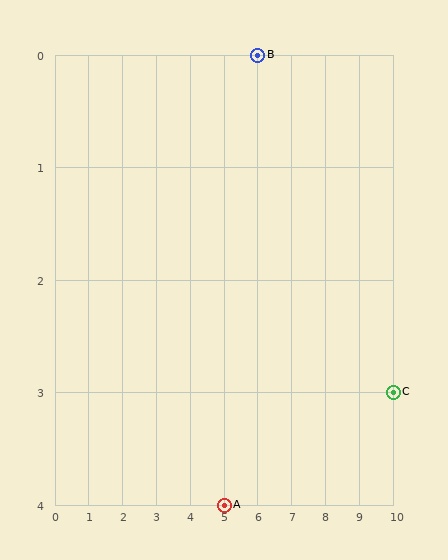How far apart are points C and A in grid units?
Points C and A are 5 columns and 1 row apart (about 5.1 grid units diagonally).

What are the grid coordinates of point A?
Point A is at grid coordinates (5, 4).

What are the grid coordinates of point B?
Point B is at grid coordinates (6, 0).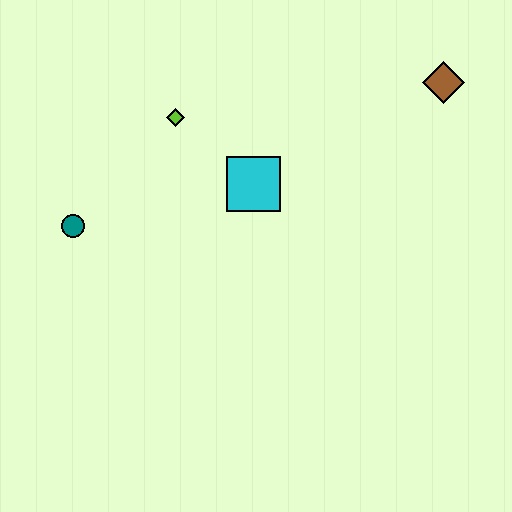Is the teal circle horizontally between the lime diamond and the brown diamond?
No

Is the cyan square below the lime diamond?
Yes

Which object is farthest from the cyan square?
The brown diamond is farthest from the cyan square.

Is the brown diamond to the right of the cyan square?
Yes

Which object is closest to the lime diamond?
The cyan square is closest to the lime diamond.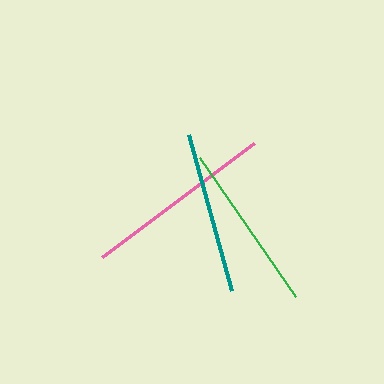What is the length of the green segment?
The green segment is approximately 169 pixels long.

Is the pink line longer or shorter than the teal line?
The pink line is longer than the teal line.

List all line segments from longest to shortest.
From longest to shortest: pink, green, teal.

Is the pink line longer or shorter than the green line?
The pink line is longer than the green line.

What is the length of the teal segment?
The teal segment is approximately 162 pixels long.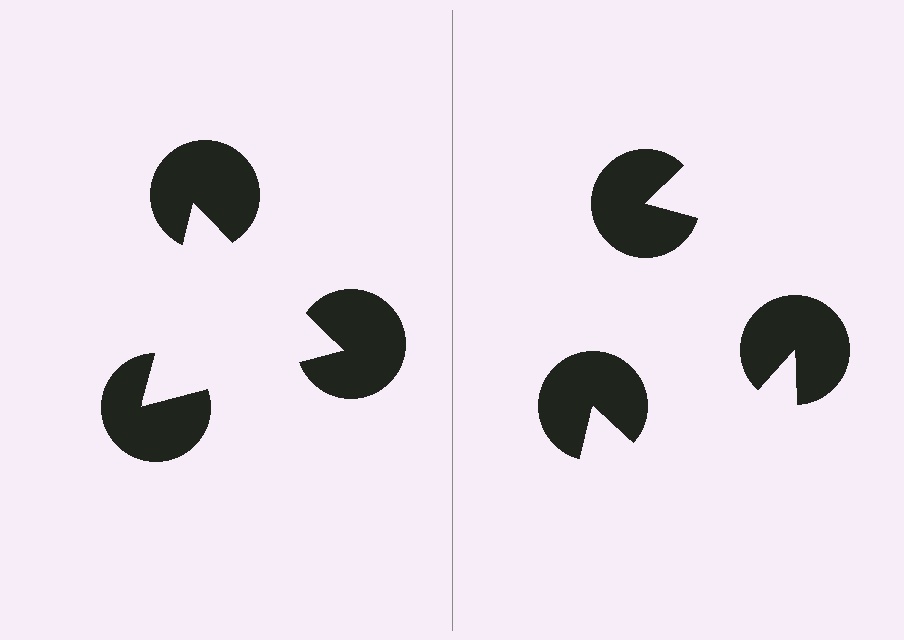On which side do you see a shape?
An illusory triangle appears on the left side. On the right side the wedge cuts are rotated, so no coherent shape forms.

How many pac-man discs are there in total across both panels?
6 — 3 on each side.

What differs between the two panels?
The pac-man discs are positioned identically on both sides; only the wedge orientations differ. On the left they align to a triangle; on the right they are misaligned.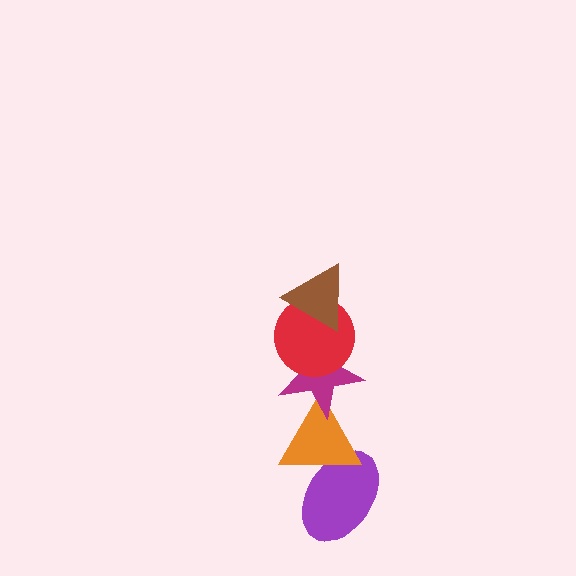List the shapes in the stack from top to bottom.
From top to bottom: the brown triangle, the red circle, the magenta star, the orange triangle, the purple ellipse.